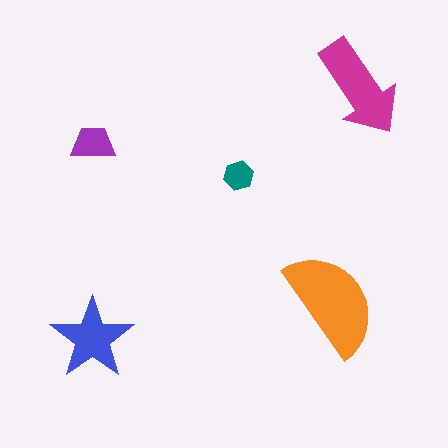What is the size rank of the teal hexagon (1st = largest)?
5th.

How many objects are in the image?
There are 5 objects in the image.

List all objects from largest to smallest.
The orange semicircle, the magenta arrow, the blue star, the purple trapezoid, the teal hexagon.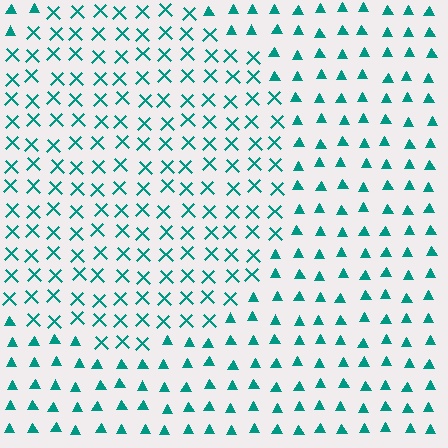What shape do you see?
I see a circle.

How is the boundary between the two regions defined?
The boundary is defined by a change in element shape: X marks inside vs. triangles outside. All elements share the same color and spacing.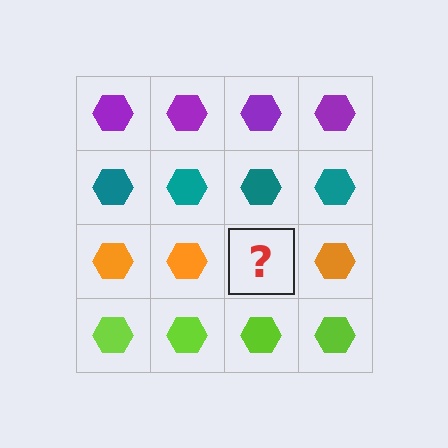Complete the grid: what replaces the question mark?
The question mark should be replaced with an orange hexagon.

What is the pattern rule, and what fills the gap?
The rule is that each row has a consistent color. The gap should be filled with an orange hexagon.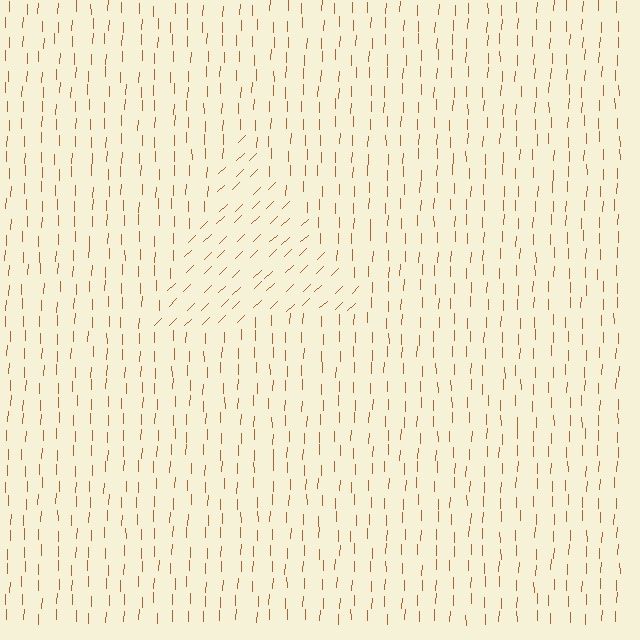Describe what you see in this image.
The image is filled with small brown line segments. A triangle region in the image has lines oriented differently from the surrounding lines, creating a visible texture boundary.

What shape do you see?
I see a triangle.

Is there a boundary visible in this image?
Yes, there is a texture boundary formed by a change in line orientation.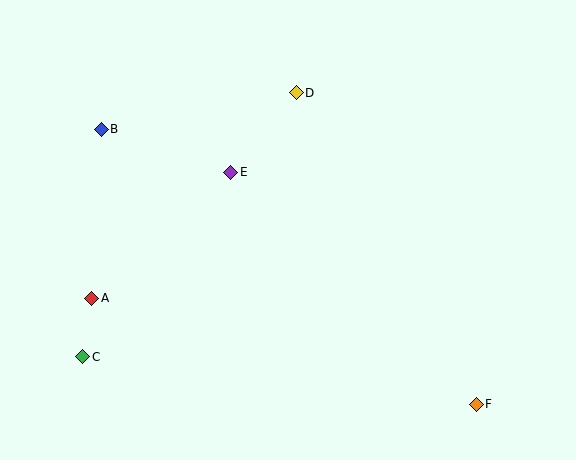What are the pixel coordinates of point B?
Point B is at (101, 129).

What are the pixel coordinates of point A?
Point A is at (92, 298).